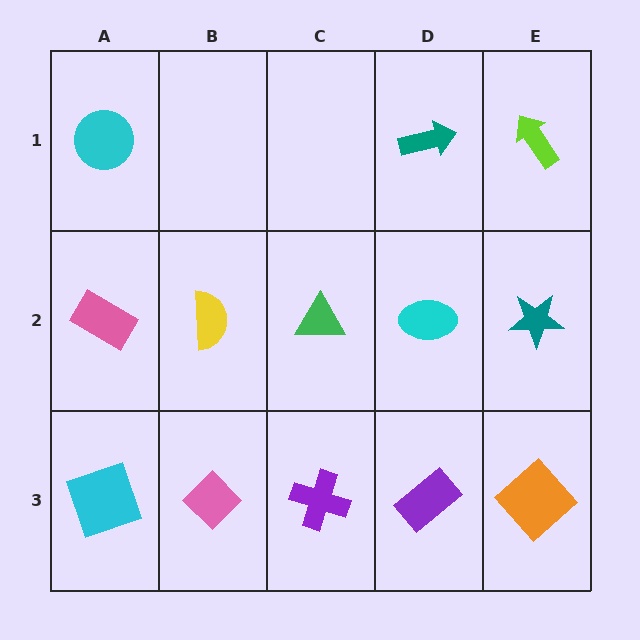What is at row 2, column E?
A teal star.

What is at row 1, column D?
A teal arrow.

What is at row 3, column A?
A cyan square.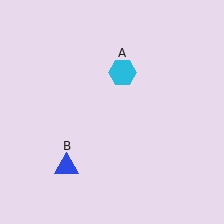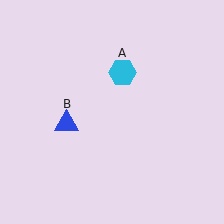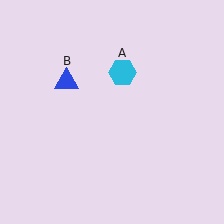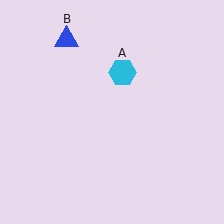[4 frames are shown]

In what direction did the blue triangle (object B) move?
The blue triangle (object B) moved up.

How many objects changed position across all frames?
1 object changed position: blue triangle (object B).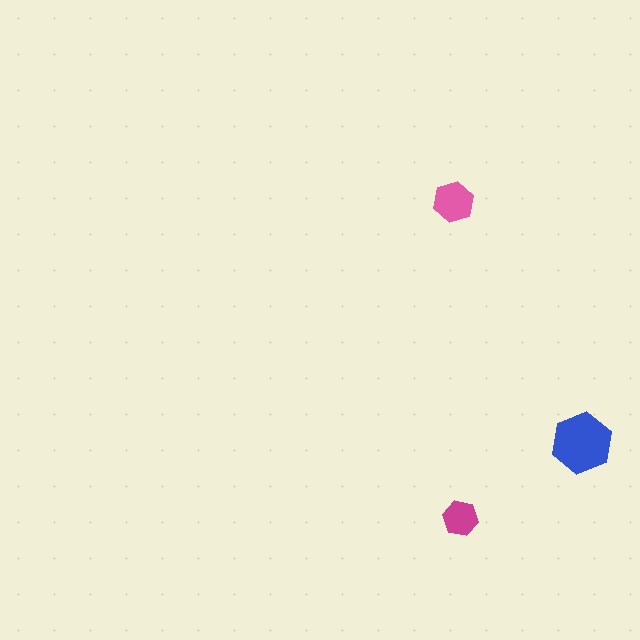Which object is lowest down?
The magenta hexagon is bottommost.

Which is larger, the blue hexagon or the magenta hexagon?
The blue one.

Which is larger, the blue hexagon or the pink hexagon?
The blue one.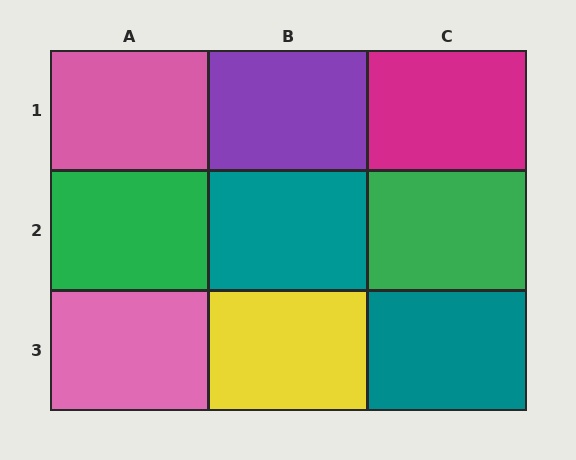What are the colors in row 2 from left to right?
Green, teal, green.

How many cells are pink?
2 cells are pink.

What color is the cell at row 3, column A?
Pink.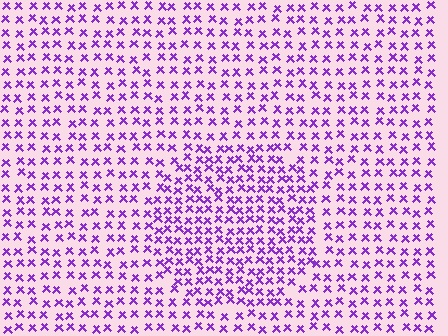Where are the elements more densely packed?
The elements are more densely packed inside the circle boundary.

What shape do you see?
I see a circle.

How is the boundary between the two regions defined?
The boundary is defined by a change in element density (approximately 1.6x ratio). All elements are the same color, size, and shape.